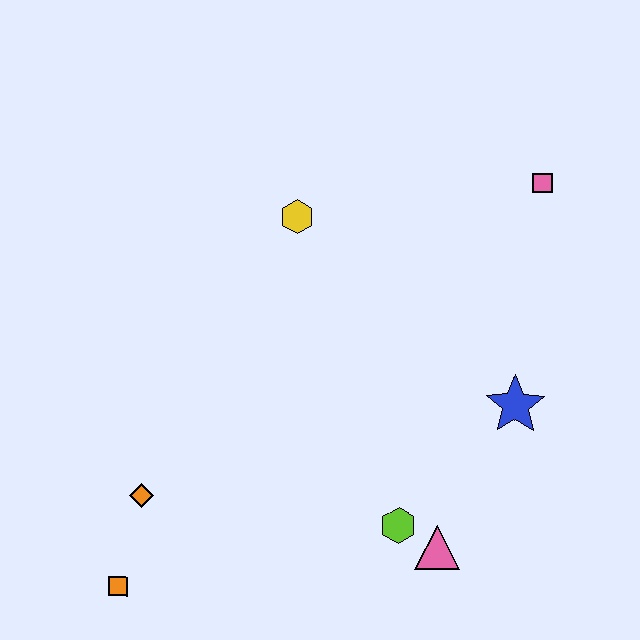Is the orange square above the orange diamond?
No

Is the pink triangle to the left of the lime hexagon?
No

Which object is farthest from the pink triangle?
The pink square is farthest from the pink triangle.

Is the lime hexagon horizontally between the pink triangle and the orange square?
Yes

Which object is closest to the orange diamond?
The orange square is closest to the orange diamond.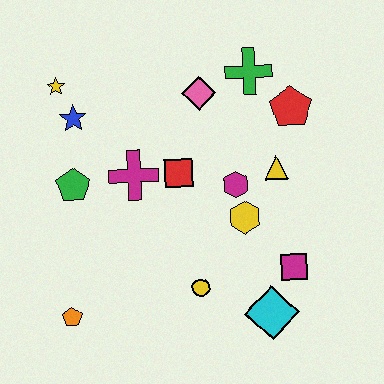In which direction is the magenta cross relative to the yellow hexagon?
The magenta cross is to the left of the yellow hexagon.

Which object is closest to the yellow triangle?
The magenta hexagon is closest to the yellow triangle.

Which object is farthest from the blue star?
The cyan diamond is farthest from the blue star.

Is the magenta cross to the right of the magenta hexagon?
No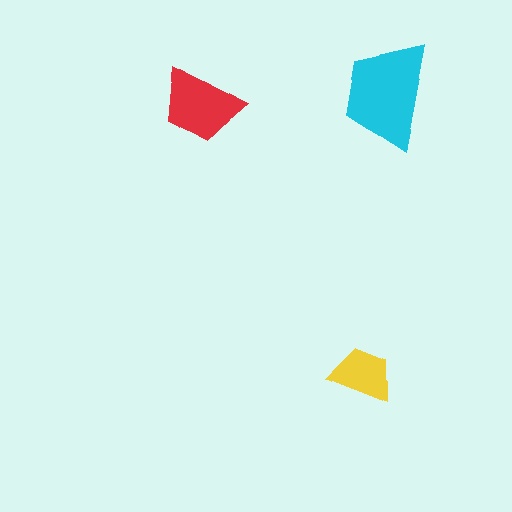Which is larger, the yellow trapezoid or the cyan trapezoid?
The cyan one.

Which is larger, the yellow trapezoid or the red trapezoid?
The red one.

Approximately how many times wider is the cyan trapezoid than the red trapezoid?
About 1.5 times wider.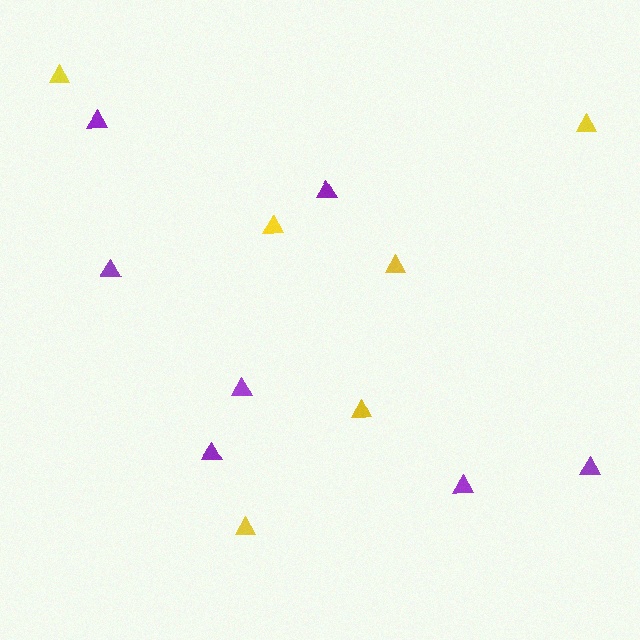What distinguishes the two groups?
There are 2 groups: one group of purple triangles (7) and one group of yellow triangles (6).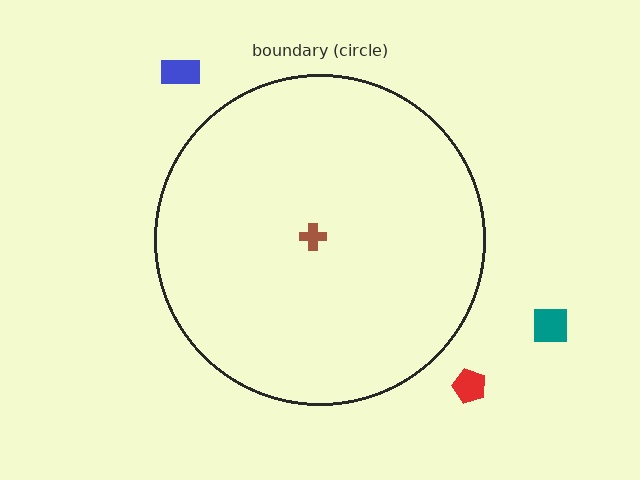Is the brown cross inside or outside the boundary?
Inside.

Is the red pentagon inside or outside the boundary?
Outside.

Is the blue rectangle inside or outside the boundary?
Outside.